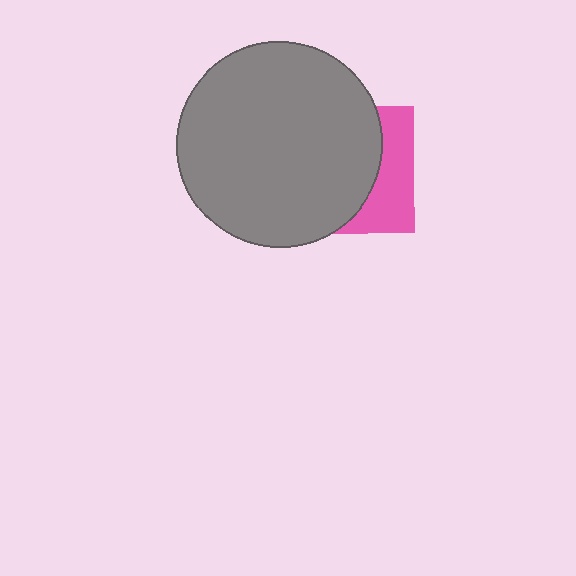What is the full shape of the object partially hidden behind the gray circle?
The partially hidden object is a pink square.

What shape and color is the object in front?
The object in front is a gray circle.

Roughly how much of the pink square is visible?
A small part of it is visible (roughly 33%).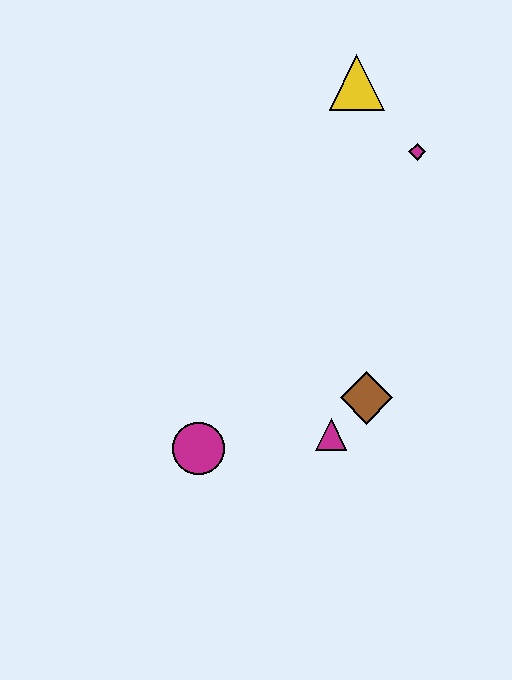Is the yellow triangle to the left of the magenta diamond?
Yes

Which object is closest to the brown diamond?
The magenta triangle is closest to the brown diamond.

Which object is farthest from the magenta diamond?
The magenta circle is farthest from the magenta diamond.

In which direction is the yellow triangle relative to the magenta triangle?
The yellow triangle is above the magenta triangle.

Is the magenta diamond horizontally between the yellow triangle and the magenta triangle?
No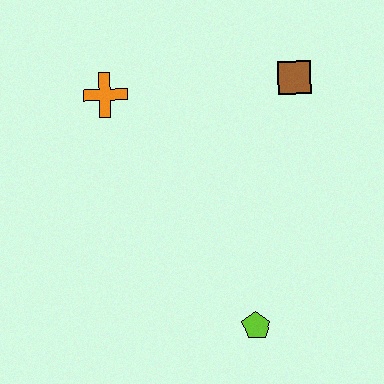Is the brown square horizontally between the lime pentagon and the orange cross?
No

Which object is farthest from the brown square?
The lime pentagon is farthest from the brown square.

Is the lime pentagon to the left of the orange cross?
No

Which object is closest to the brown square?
The orange cross is closest to the brown square.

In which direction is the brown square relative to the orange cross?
The brown square is to the right of the orange cross.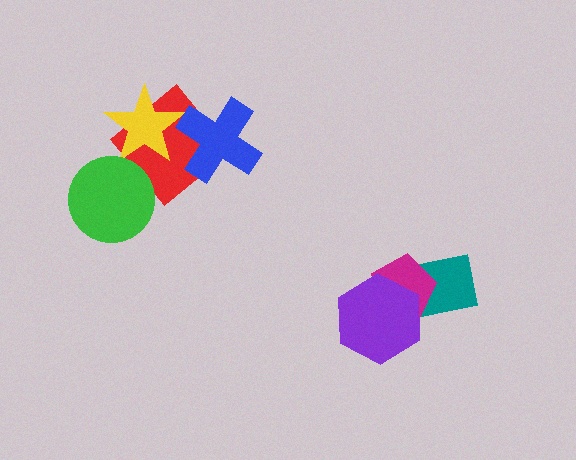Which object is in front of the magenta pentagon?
The purple hexagon is in front of the magenta pentagon.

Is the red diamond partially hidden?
Yes, it is partially covered by another shape.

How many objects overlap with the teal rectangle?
2 objects overlap with the teal rectangle.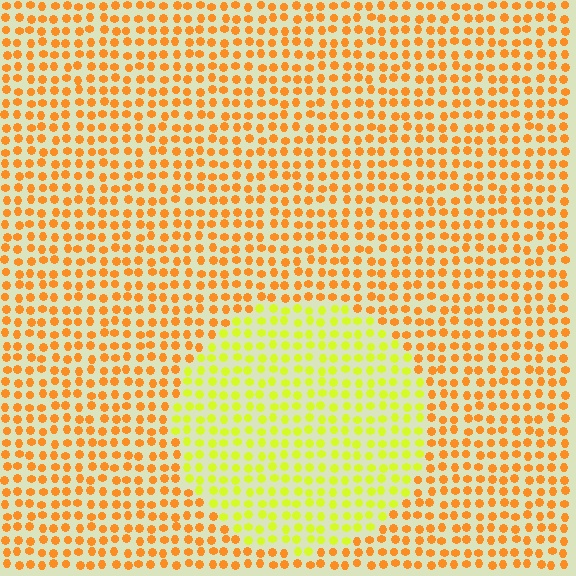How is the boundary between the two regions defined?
The boundary is defined purely by a slight shift in hue (about 42 degrees). Spacing, size, and orientation are identical on both sides.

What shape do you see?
I see a circle.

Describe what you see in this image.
The image is filled with small orange elements in a uniform arrangement. A circle-shaped region is visible where the elements are tinted to a slightly different hue, forming a subtle color boundary.